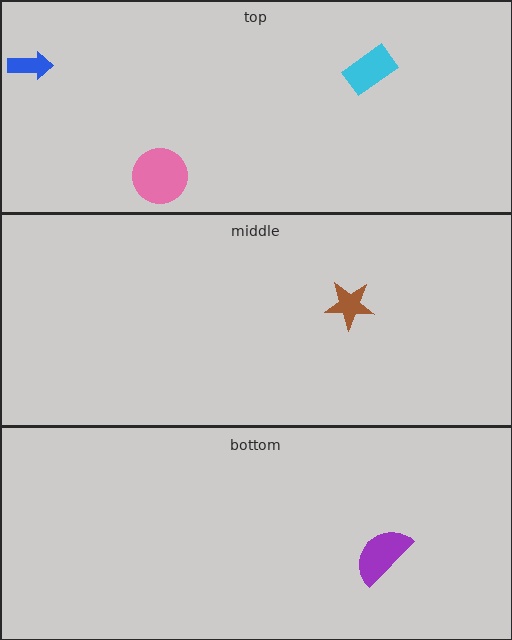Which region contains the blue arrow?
The top region.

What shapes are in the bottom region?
The purple semicircle.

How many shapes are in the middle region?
1.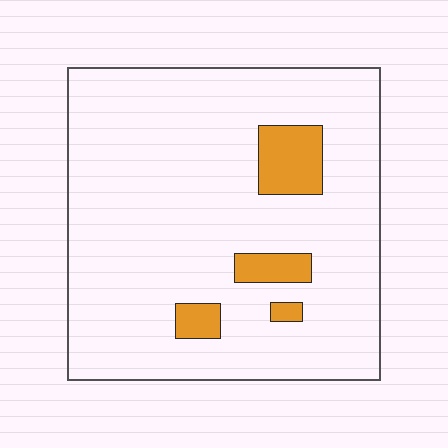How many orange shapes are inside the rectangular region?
4.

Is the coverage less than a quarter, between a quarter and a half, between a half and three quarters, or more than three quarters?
Less than a quarter.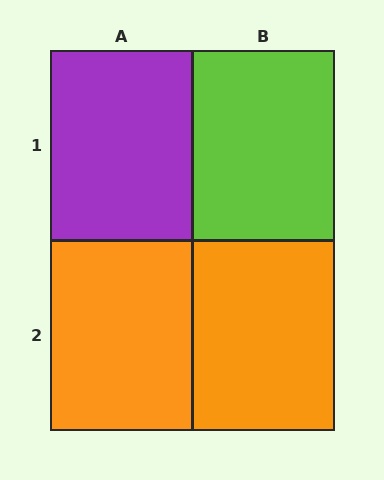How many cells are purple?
1 cell is purple.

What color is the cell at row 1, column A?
Purple.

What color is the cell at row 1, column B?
Lime.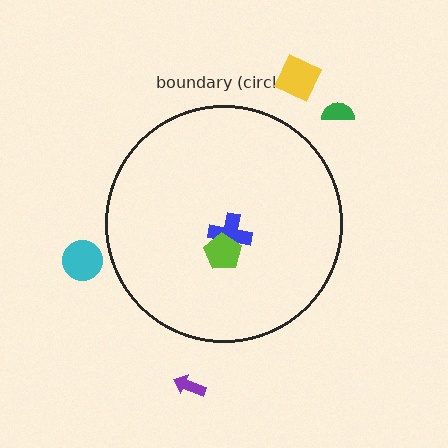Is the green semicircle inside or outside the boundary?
Outside.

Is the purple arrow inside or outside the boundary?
Outside.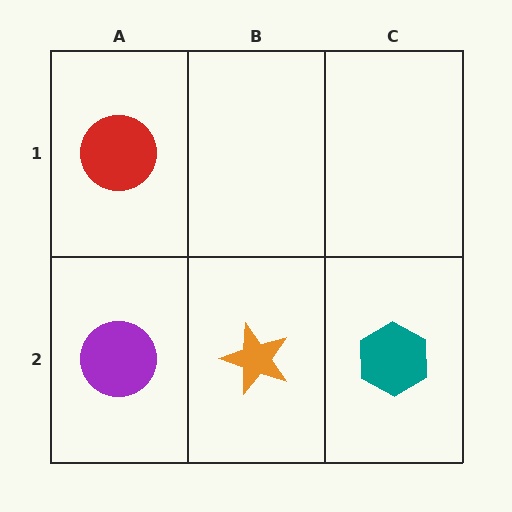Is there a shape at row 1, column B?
No, that cell is empty.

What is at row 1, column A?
A red circle.